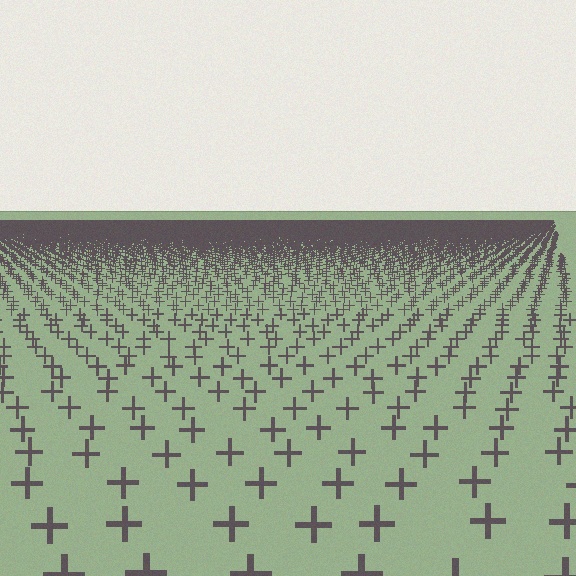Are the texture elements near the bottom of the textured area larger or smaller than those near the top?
Larger. Near the bottom, elements are closer to the viewer and appear at a bigger on-screen size.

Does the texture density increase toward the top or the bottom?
Density increases toward the top.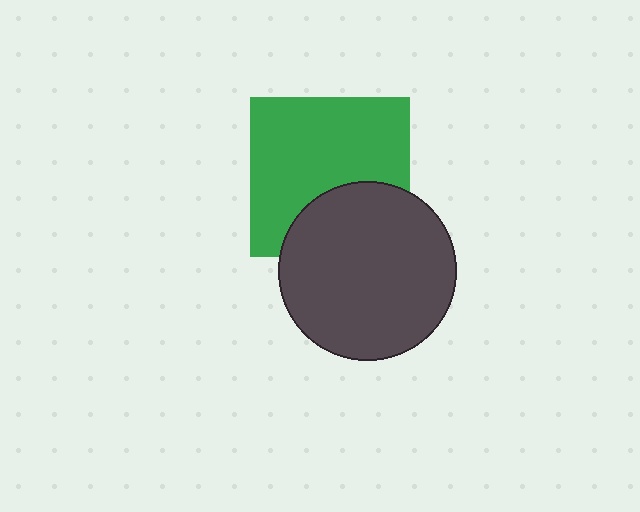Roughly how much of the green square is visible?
Most of it is visible (roughly 68%).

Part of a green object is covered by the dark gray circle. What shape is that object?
It is a square.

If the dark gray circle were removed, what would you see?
You would see the complete green square.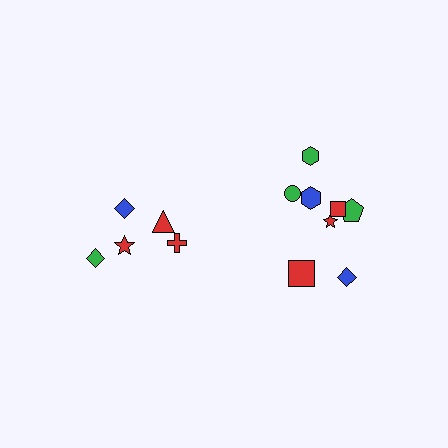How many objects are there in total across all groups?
There are 13 objects.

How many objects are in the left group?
There are 5 objects.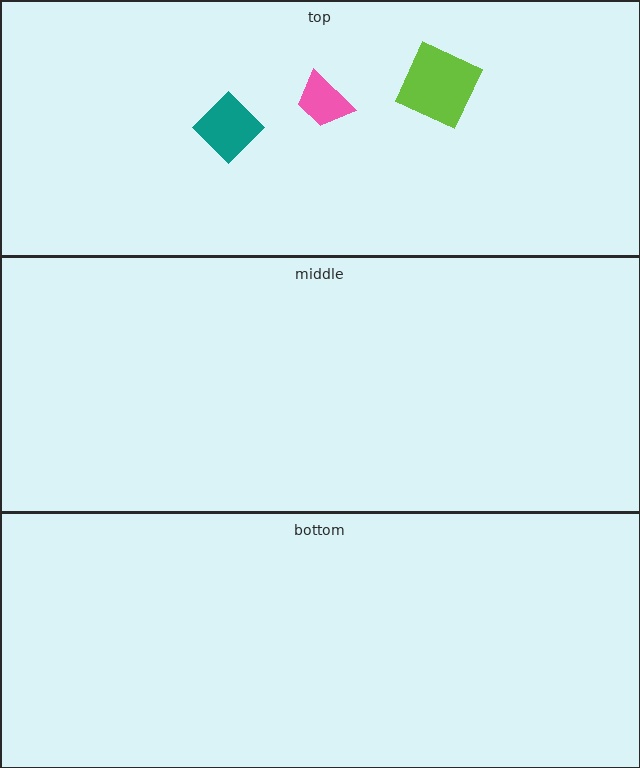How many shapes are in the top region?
3.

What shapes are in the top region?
The teal diamond, the lime square, the pink trapezoid.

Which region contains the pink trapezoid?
The top region.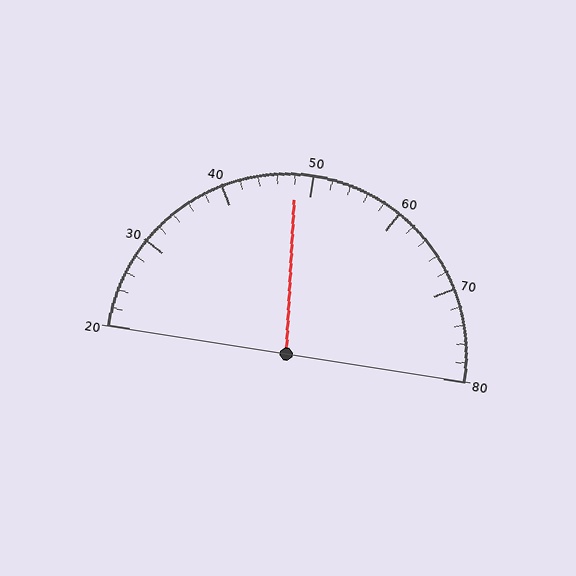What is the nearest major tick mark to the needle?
The nearest major tick mark is 50.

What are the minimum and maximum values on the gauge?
The gauge ranges from 20 to 80.